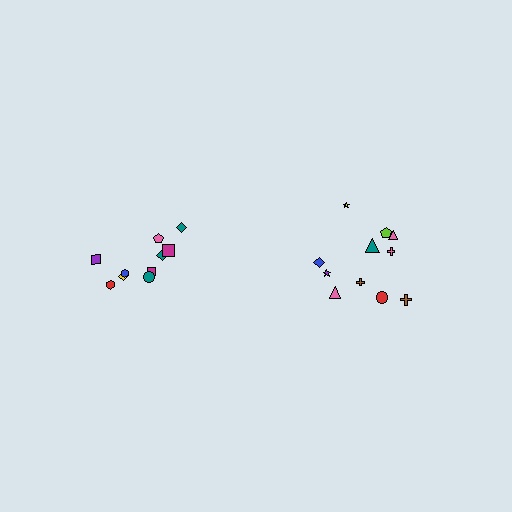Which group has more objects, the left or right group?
The right group.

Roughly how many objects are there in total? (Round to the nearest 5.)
Roughly 20 objects in total.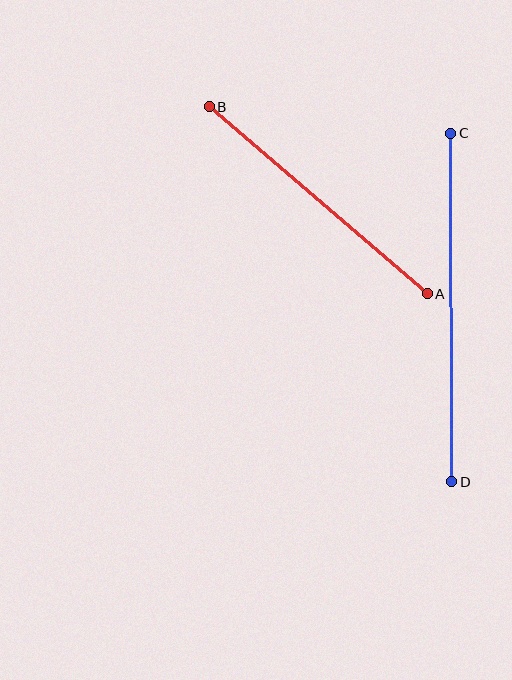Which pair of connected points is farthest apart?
Points C and D are farthest apart.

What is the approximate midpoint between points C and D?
The midpoint is at approximately (451, 308) pixels.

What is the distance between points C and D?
The distance is approximately 348 pixels.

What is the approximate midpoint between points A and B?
The midpoint is at approximately (318, 200) pixels.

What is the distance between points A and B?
The distance is approximately 287 pixels.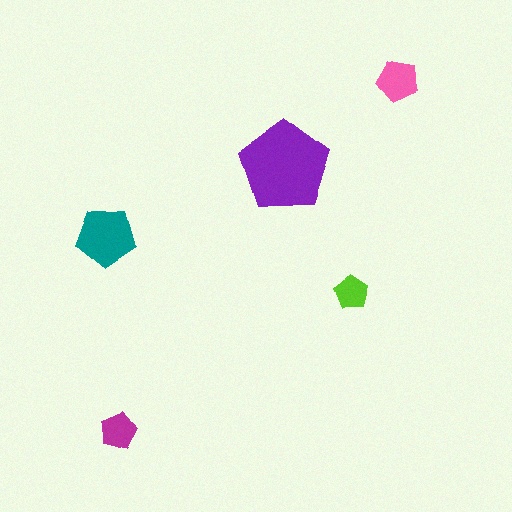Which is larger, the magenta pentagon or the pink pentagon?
The pink one.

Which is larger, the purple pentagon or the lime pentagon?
The purple one.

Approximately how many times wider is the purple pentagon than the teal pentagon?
About 1.5 times wider.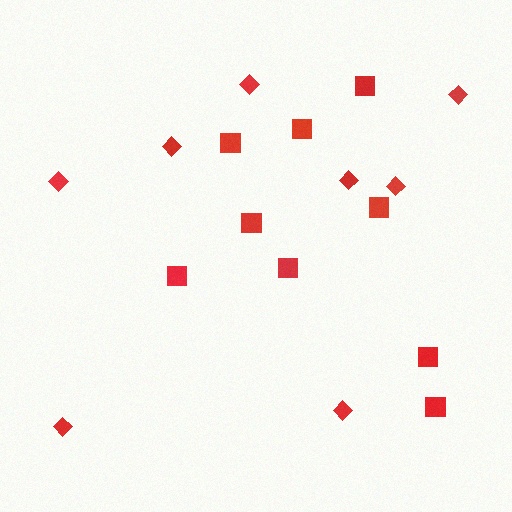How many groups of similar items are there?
There are 2 groups: one group of diamonds (8) and one group of squares (9).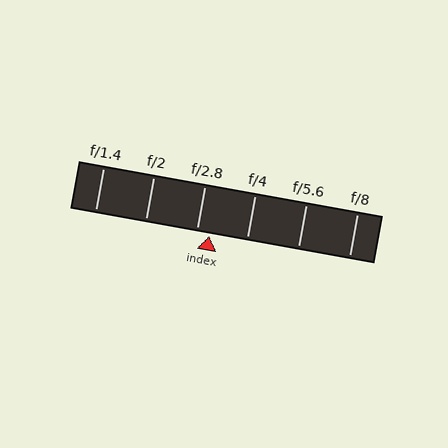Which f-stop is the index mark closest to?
The index mark is closest to f/2.8.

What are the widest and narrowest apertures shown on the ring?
The widest aperture shown is f/1.4 and the narrowest is f/8.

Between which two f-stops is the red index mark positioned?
The index mark is between f/2.8 and f/4.